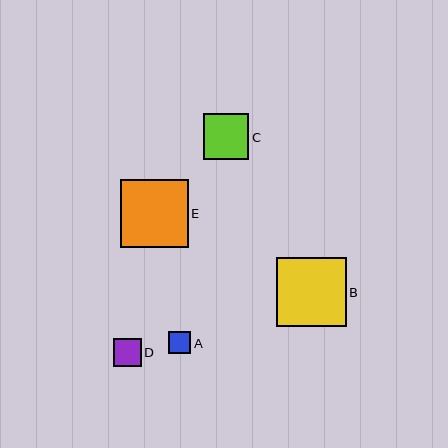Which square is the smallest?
Square A is the smallest with a size of approximately 22 pixels.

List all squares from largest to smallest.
From largest to smallest: B, E, C, D, A.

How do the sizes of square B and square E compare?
Square B and square E are approximately the same size.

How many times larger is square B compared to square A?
Square B is approximately 3.1 times the size of square A.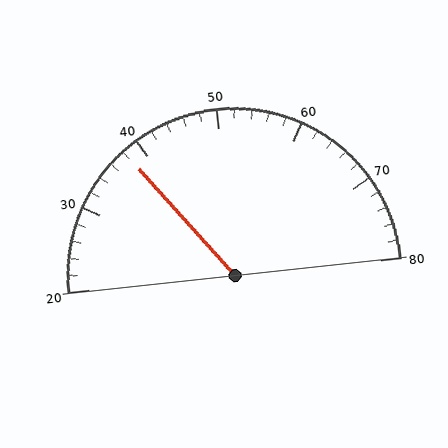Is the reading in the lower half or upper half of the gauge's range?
The reading is in the lower half of the range (20 to 80).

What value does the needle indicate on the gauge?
The needle indicates approximately 38.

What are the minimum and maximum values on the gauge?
The gauge ranges from 20 to 80.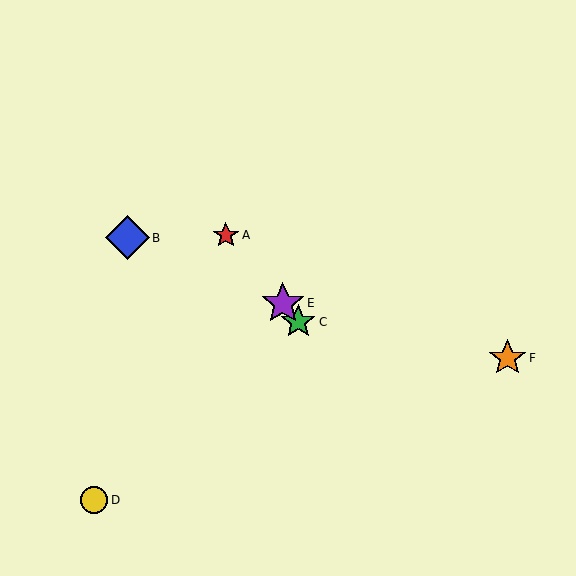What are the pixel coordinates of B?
Object B is at (128, 238).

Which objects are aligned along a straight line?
Objects A, C, E are aligned along a straight line.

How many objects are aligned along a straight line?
3 objects (A, C, E) are aligned along a straight line.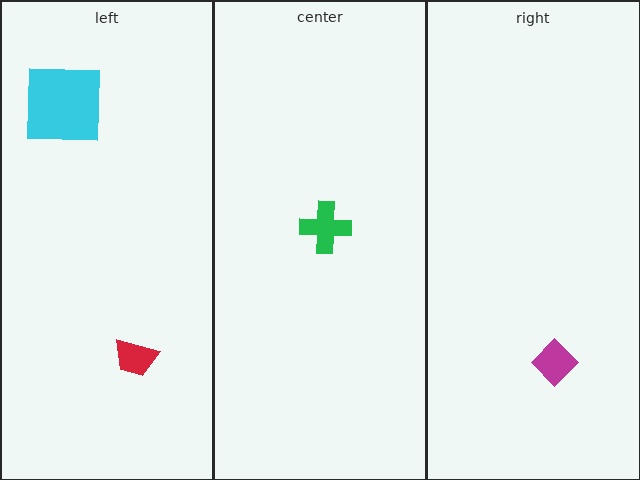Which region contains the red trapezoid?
The left region.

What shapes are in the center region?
The green cross.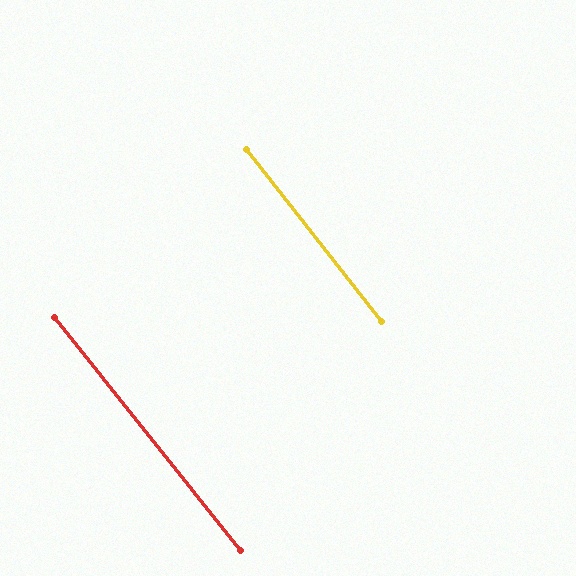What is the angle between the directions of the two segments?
Approximately 0 degrees.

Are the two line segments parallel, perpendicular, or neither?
Parallel — their directions differ by only 0.4°.